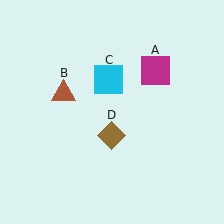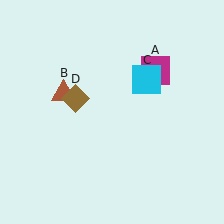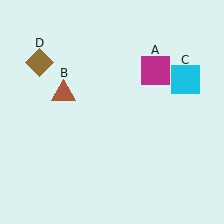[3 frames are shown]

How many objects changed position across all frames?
2 objects changed position: cyan square (object C), brown diamond (object D).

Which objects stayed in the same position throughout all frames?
Magenta square (object A) and brown triangle (object B) remained stationary.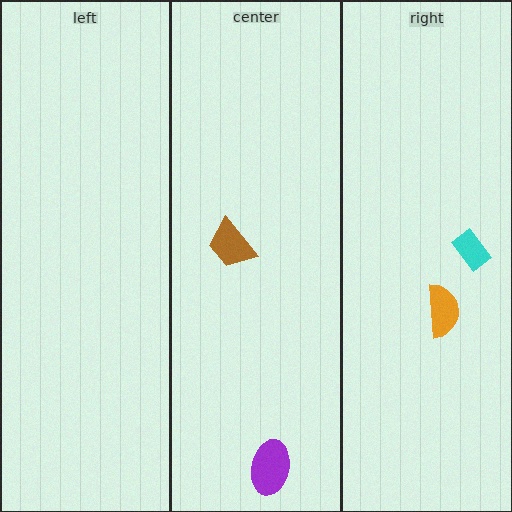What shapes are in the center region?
The purple ellipse, the brown trapezoid.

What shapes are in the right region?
The orange semicircle, the cyan rectangle.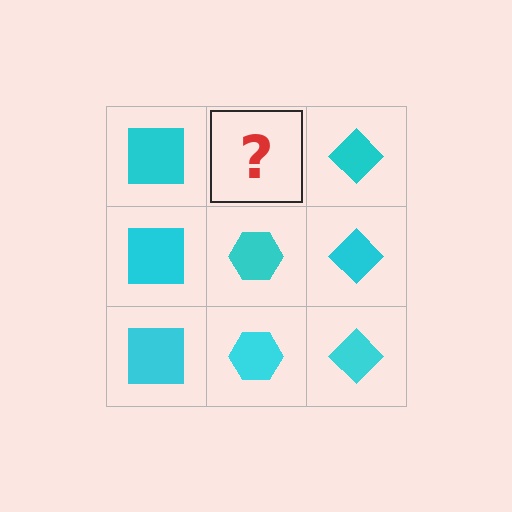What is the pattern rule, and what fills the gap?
The rule is that each column has a consistent shape. The gap should be filled with a cyan hexagon.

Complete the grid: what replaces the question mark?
The question mark should be replaced with a cyan hexagon.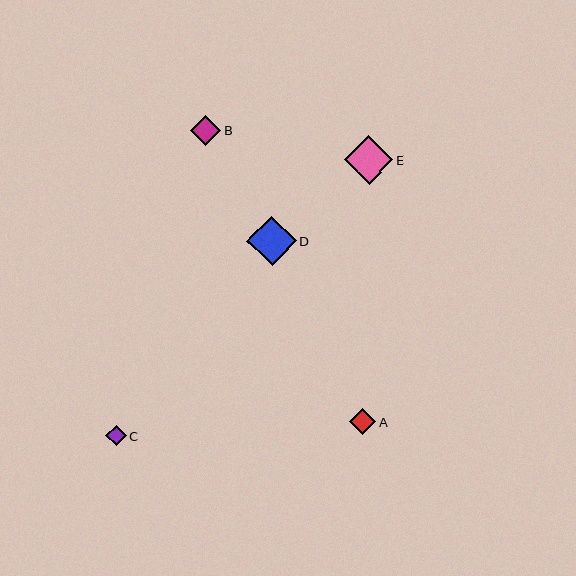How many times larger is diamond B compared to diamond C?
Diamond B is approximately 1.4 times the size of diamond C.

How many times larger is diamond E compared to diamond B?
Diamond E is approximately 1.6 times the size of diamond B.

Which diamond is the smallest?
Diamond C is the smallest with a size of approximately 21 pixels.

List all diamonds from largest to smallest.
From largest to smallest: D, E, B, A, C.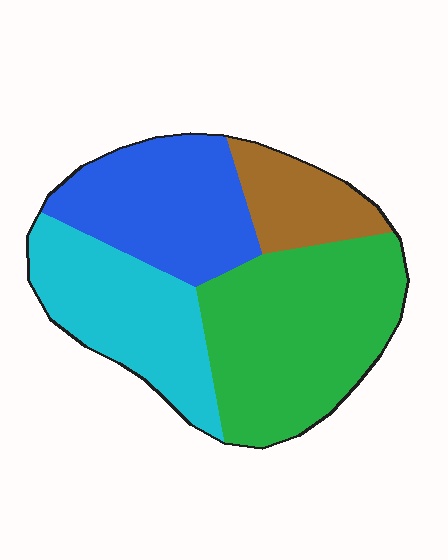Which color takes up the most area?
Green, at roughly 35%.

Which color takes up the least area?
Brown, at roughly 15%.